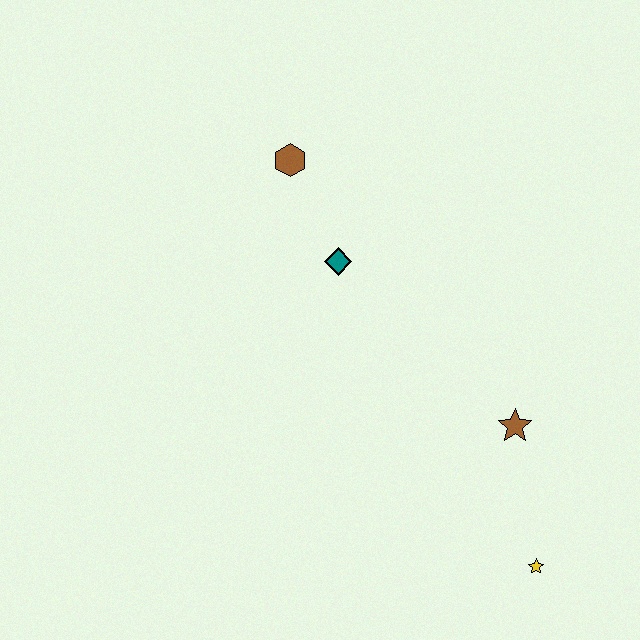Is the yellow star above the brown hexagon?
No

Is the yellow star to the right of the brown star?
Yes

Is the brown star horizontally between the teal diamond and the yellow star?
Yes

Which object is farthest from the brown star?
The brown hexagon is farthest from the brown star.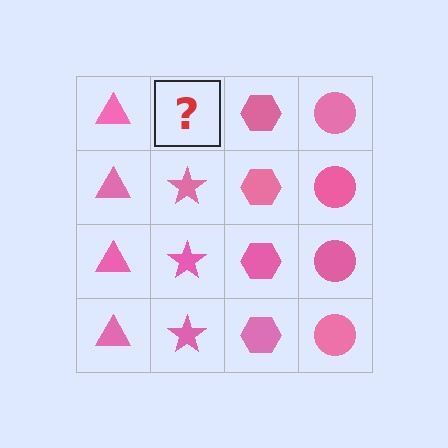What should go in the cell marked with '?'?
The missing cell should contain a pink star.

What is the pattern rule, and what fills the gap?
The rule is that each column has a consistent shape. The gap should be filled with a pink star.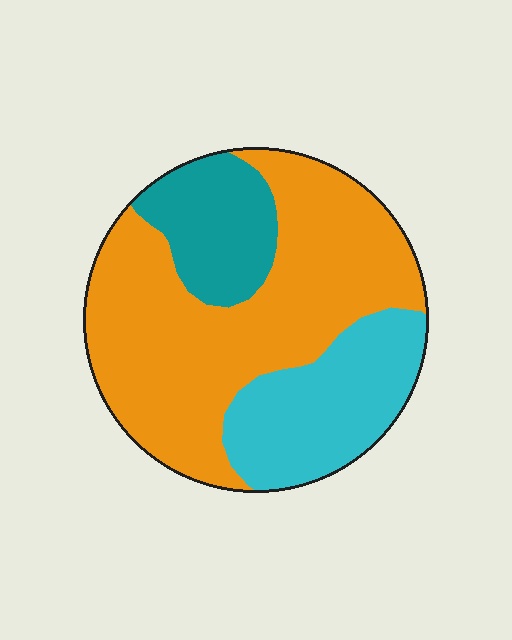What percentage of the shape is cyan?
Cyan covers 24% of the shape.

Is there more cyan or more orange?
Orange.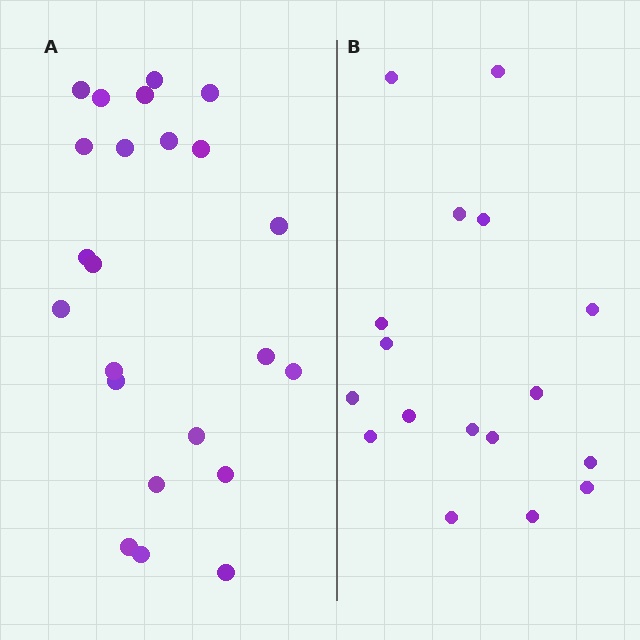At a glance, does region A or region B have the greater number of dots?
Region A (the left region) has more dots.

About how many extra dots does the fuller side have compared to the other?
Region A has about 6 more dots than region B.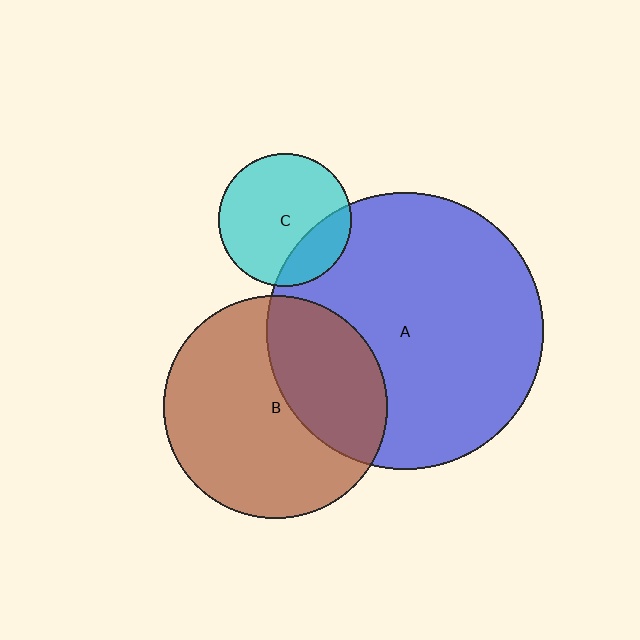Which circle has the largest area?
Circle A (blue).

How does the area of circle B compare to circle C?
Approximately 2.8 times.